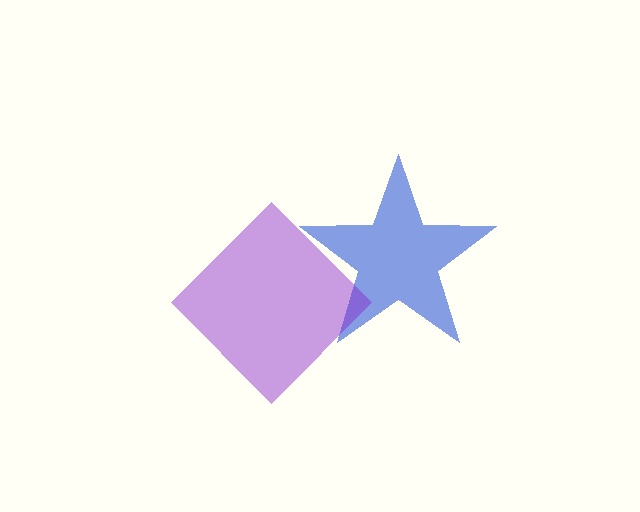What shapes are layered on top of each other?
The layered shapes are: a blue star, a purple diamond.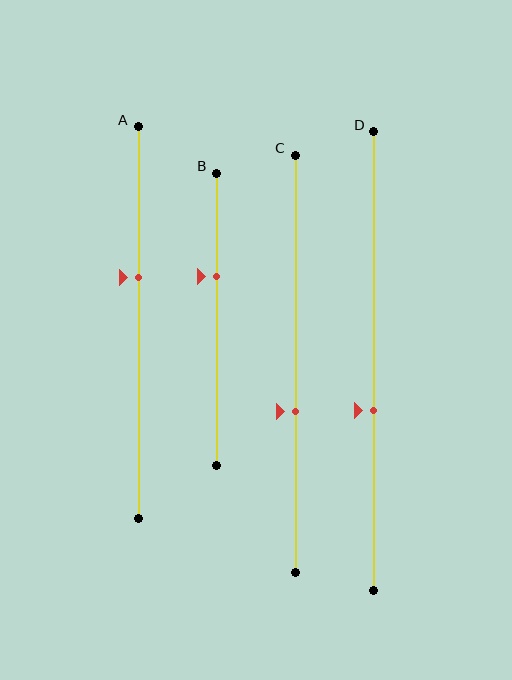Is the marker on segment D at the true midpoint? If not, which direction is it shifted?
No, the marker on segment D is shifted downward by about 11% of the segment length.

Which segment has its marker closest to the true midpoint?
Segment D has its marker closest to the true midpoint.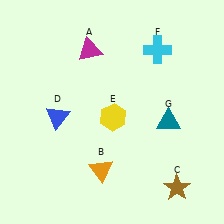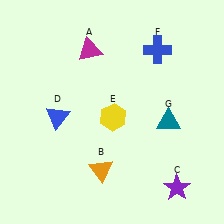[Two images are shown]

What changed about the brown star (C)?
In Image 1, C is brown. In Image 2, it changed to purple.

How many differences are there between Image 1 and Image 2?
There are 2 differences between the two images.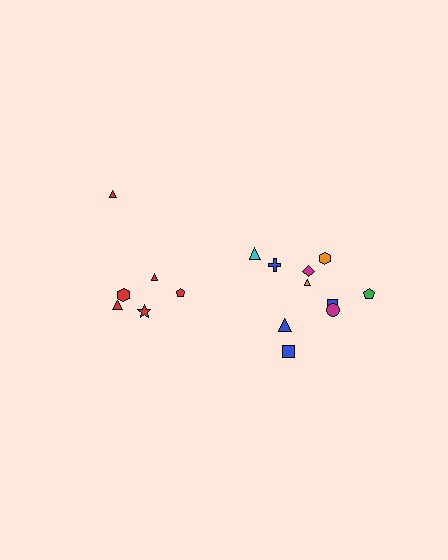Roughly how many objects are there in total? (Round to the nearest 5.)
Roughly 15 objects in total.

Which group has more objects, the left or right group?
The right group.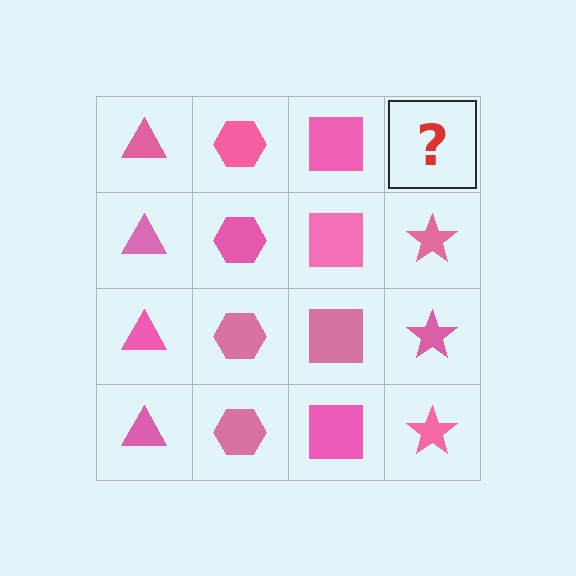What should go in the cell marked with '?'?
The missing cell should contain a pink star.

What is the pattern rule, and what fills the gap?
The rule is that each column has a consistent shape. The gap should be filled with a pink star.